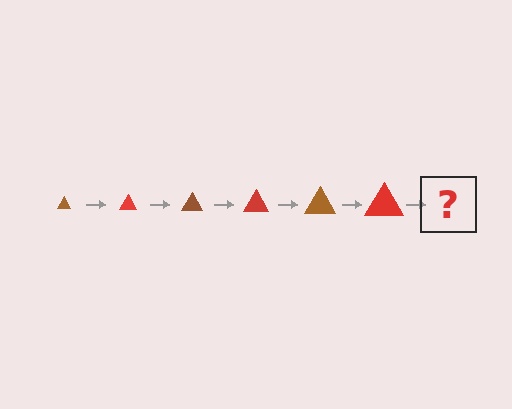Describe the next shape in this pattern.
It should be a brown triangle, larger than the previous one.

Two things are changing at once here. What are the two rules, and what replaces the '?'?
The two rules are that the triangle grows larger each step and the color cycles through brown and red. The '?' should be a brown triangle, larger than the previous one.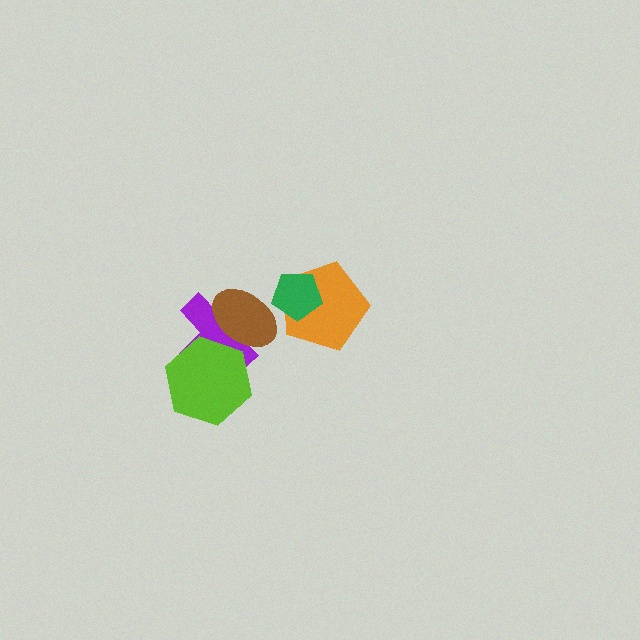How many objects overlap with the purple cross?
2 objects overlap with the purple cross.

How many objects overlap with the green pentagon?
1 object overlaps with the green pentagon.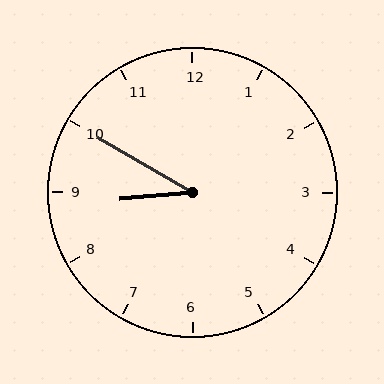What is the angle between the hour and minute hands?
Approximately 35 degrees.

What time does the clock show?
8:50.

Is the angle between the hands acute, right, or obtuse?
It is acute.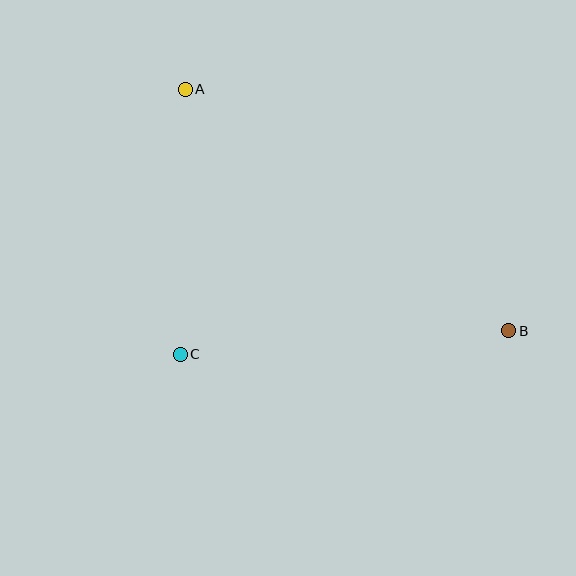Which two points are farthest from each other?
Points A and B are farthest from each other.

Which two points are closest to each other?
Points A and C are closest to each other.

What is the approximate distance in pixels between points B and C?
The distance between B and C is approximately 329 pixels.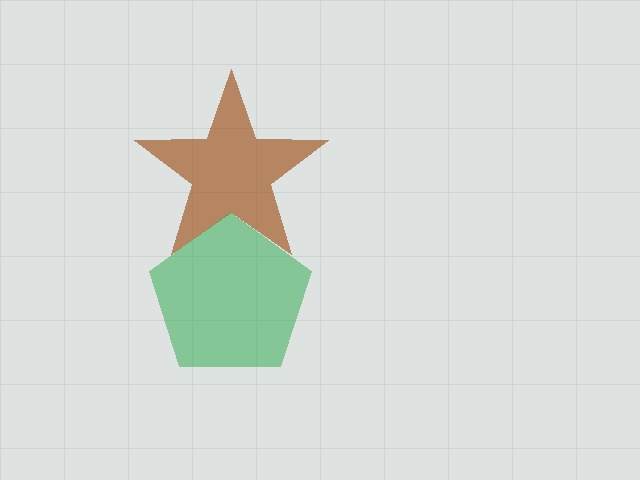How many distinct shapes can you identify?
There are 2 distinct shapes: a brown star, a green pentagon.